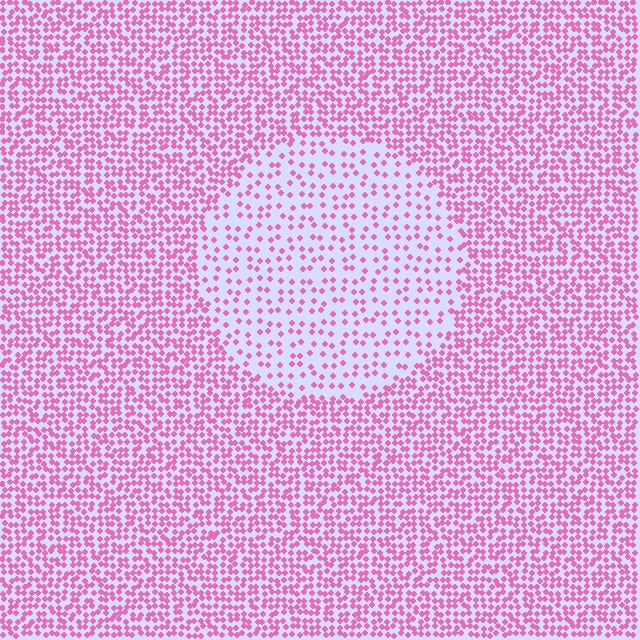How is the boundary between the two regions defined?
The boundary is defined by a change in element density (approximately 2.4x ratio). All elements are the same color, size, and shape.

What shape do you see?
I see a circle.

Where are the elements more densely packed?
The elements are more densely packed outside the circle boundary.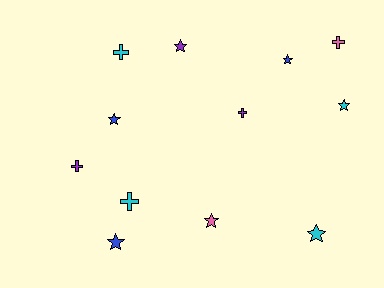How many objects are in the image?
There are 12 objects.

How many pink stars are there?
There is 1 pink star.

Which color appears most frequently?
Cyan, with 4 objects.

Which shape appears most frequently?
Star, with 7 objects.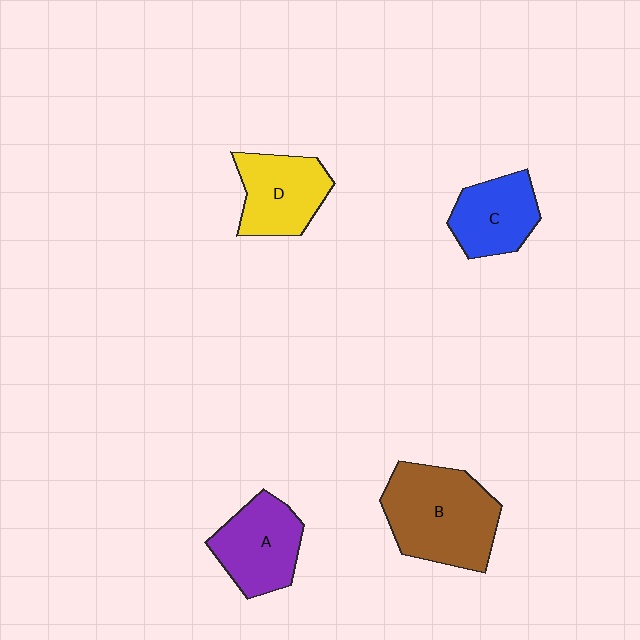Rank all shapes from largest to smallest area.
From largest to smallest: B (brown), A (purple), D (yellow), C (blue).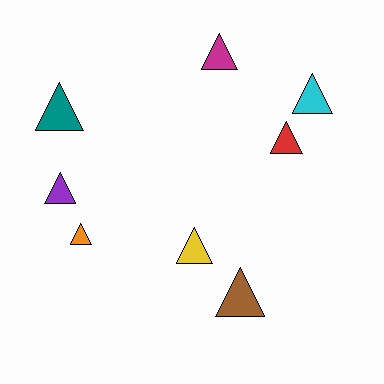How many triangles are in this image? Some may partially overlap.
There are 8 triangles.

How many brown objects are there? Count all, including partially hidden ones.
There is 1 brown object.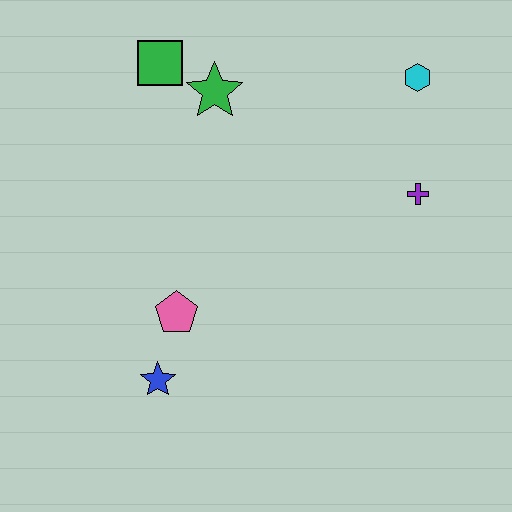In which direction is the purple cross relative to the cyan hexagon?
The purple cross is below the cyan hexagon.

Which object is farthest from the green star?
The blue star is farthest from the green star.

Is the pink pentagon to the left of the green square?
No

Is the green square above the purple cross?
Yes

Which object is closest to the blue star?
The pink pentagon is closest to the blue star.